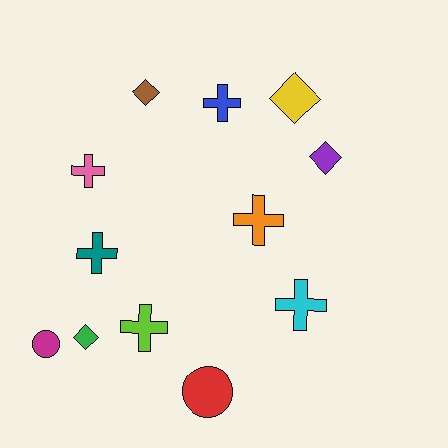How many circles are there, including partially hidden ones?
There are 2 circles.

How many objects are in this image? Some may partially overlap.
There are 12 objects.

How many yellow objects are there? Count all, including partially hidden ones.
There is 1 yellow object.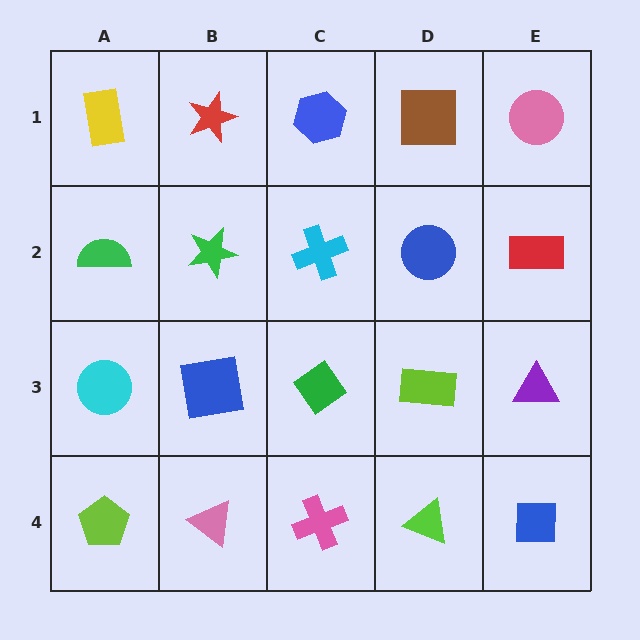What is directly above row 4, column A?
A cyan circle.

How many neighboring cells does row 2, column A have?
3.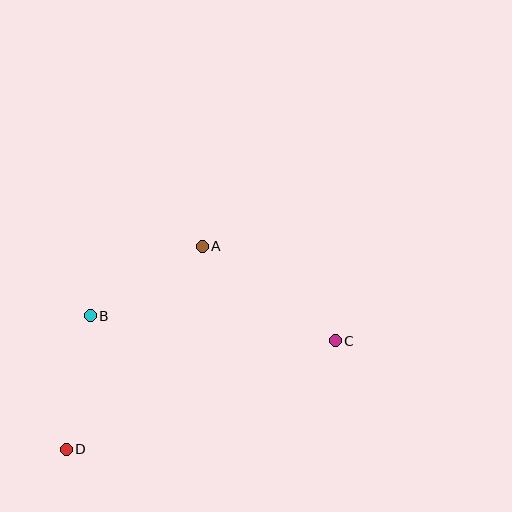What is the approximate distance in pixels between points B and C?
The distance between B and C is approximately 246 pixels.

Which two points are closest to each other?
Points A and B are closest to each other.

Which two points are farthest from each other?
Points C and D are farthest from each other.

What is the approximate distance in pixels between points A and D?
The distance between A and D is approximately 244 pixels.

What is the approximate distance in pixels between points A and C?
The distance between A and C is approximately 163 pixels.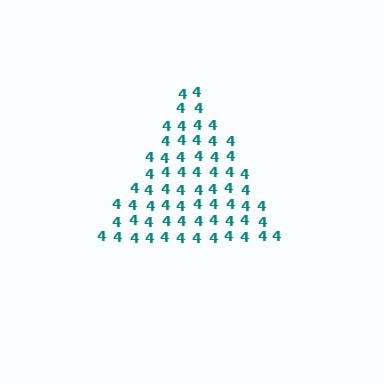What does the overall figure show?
The overall figure shows a triangle.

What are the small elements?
The small elements are digit 4's.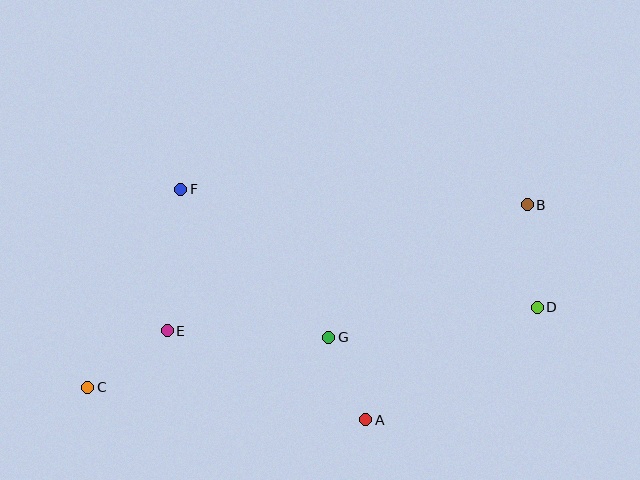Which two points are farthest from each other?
Points B and C are farthest from each other.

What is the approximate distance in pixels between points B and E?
The distance between B and E is approximately 381 pixels.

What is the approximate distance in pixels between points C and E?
The distance between C and E is approximately 97 pixels.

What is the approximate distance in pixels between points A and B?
The distance between A and B is approximately 269 pixels.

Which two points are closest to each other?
Points A and G are closest to each other.